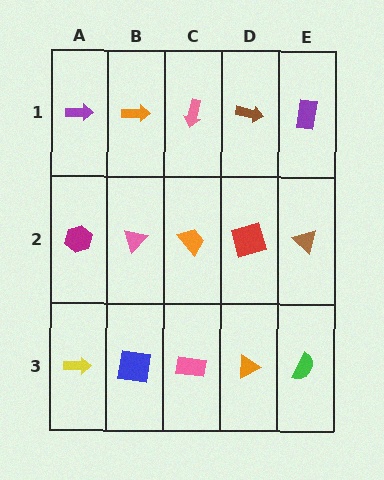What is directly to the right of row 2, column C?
A red square.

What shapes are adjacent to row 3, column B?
A pink triangle (row 2, column B), a yellow arrow (row 3, column A), a pink rectangle (row 3, column C).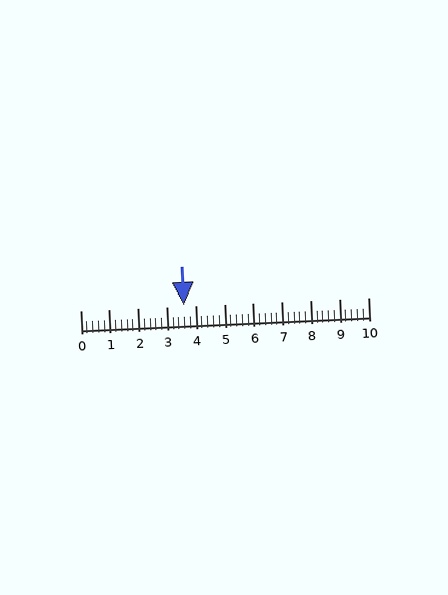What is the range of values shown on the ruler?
The ruler shows values from 0 to 10.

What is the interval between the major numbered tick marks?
The major tick marks are spaced 1 units apart.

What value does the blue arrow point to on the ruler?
The blue arrow points to approximately 3.6.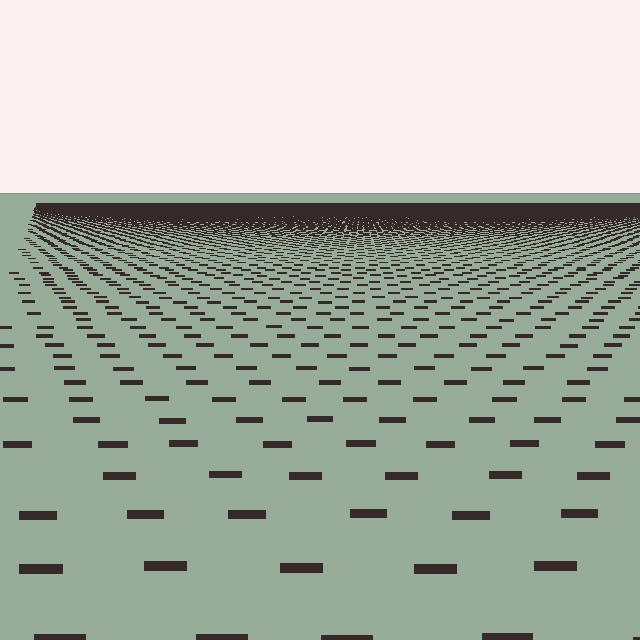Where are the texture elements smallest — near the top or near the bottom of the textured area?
Near the top.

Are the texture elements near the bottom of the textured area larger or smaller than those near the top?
Larger. Near the bottom, elements are closer to the viewer and appear at a bigger on-screen size.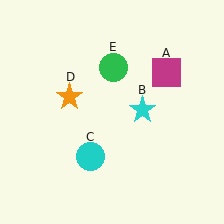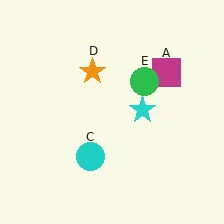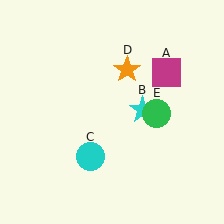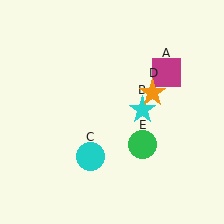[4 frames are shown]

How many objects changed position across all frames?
2 objects changed position: orange star (object D), green circle (object E).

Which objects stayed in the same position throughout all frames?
Magenta square (object A) and cyan star (object B) and cyan circle (object C) remained stationary.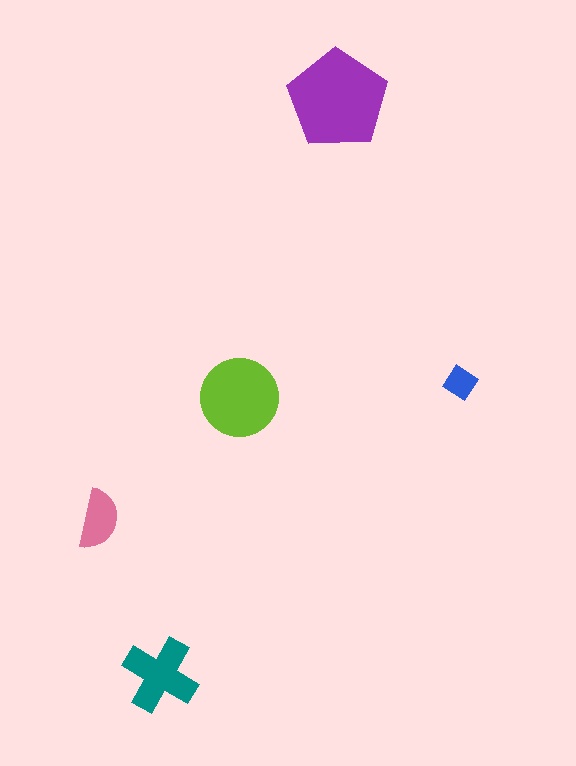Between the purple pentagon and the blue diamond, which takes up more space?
The purple pentagon.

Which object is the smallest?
The blue diamond.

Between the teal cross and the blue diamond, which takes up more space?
The teal cross.